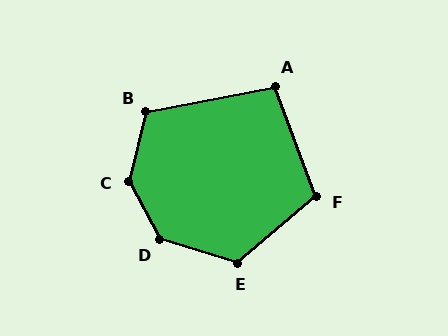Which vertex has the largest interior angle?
C, at approximately 138 degrees.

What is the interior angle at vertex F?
Approximately 110 degrees (obtuse).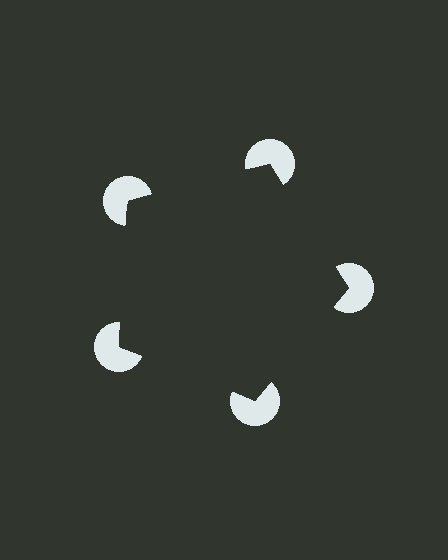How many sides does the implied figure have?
5 sides.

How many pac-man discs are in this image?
There are 5 — one at each vertex of the illusory pentagon.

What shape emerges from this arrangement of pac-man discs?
An illusory pentagon — its edges are inferred from the aligned wedge cuts in the pac-man discs, not physically drawn.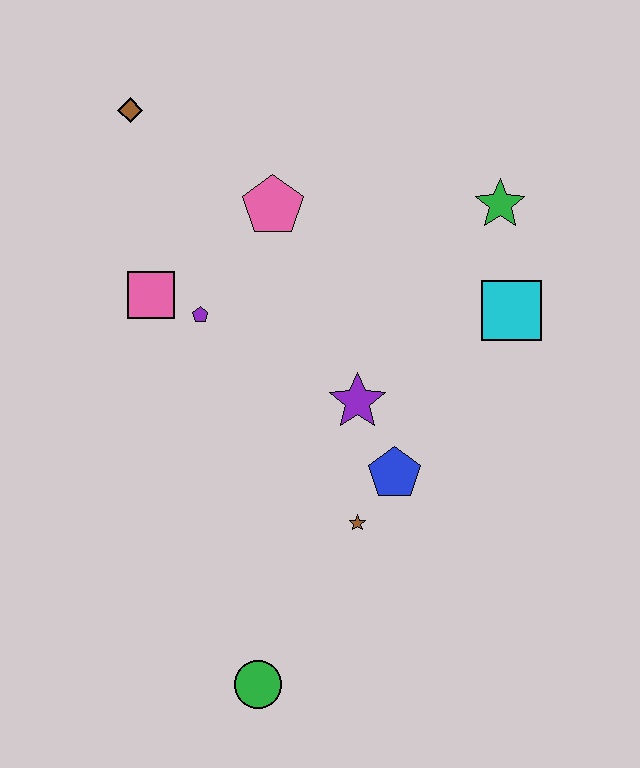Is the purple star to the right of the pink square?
Yes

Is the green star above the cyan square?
Yes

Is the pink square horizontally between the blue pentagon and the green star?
No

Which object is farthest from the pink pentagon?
The green circle is farthest from the pink pentagon.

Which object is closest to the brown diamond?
The pink pentagon is closest to the brown diamond.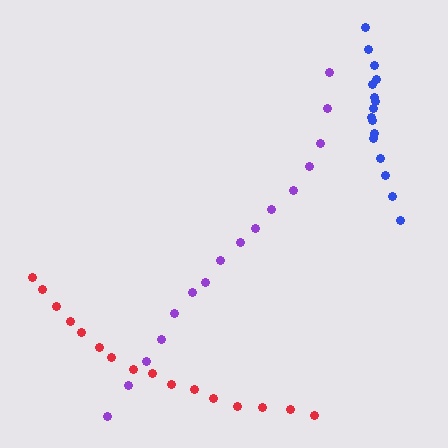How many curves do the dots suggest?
There are 3 distinct paths.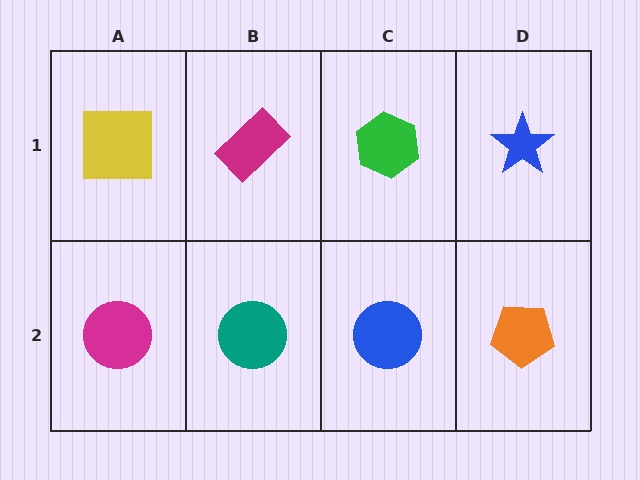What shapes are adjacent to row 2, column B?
A magenta rectangle (row 1, column B), a magenta circle (row 2, column A), a blue circle (row 2, column C).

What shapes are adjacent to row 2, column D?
A blue star (row 1, column D), a blue circle (row 2, column C).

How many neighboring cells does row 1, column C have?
3.